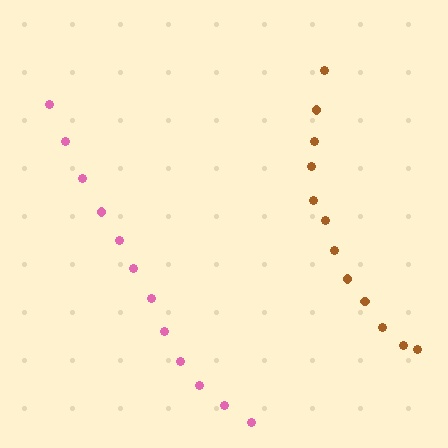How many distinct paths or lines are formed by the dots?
There are 2 distinct paths.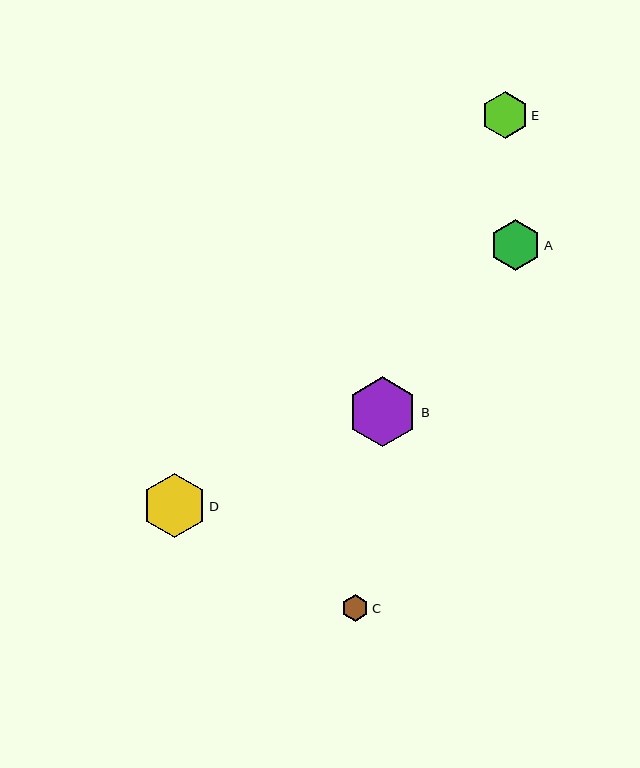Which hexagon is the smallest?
Hexagon C is the smallest with a size of approximately 27 pixels.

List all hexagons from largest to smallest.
From largest to smallest: B, D, A, E, C.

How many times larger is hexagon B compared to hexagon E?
Hexagon B is approximately 1.5 times the size of hexagon E.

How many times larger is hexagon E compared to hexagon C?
Hexagon E is approximately 1.7 times the size of hexagon C.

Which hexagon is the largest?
Hexagon B is the largest with a size of approximately 70 pixels.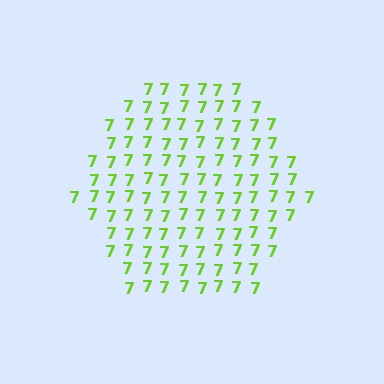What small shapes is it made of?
It is made of small digit 7's.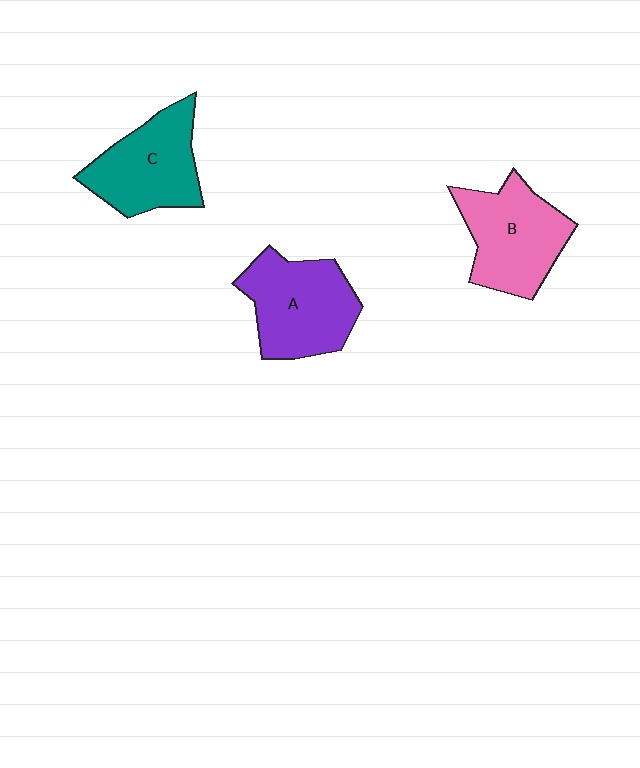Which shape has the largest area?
Shape A (purple).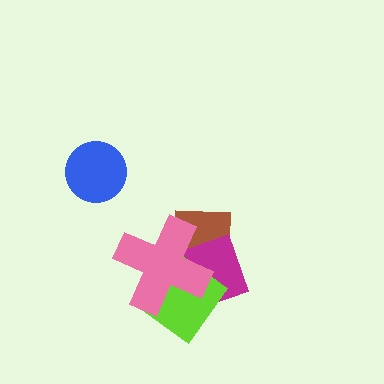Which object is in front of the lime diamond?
The pink cross is in front of the lime diamond.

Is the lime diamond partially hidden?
Yes, it is partially covered by another shape.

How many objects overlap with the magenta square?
3 objects overlap with the magenta square.